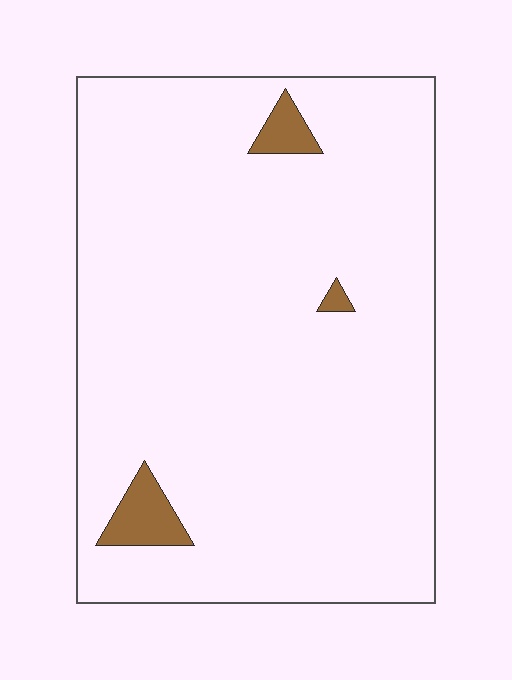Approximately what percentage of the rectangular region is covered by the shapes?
Approximately 5%.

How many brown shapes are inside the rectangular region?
3.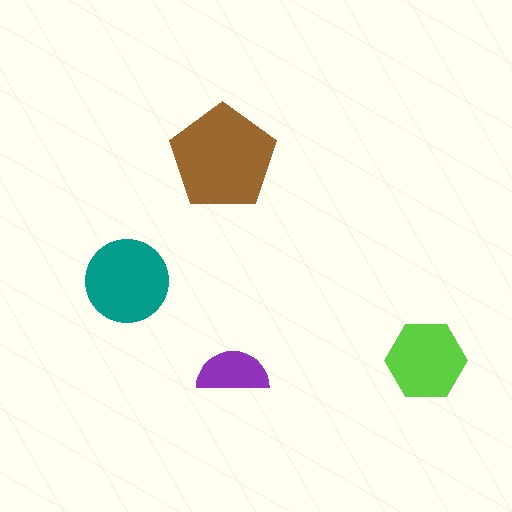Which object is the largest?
The brown pentagon.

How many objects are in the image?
There are 4 objects in the image.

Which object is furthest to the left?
The teal circle is leftmost.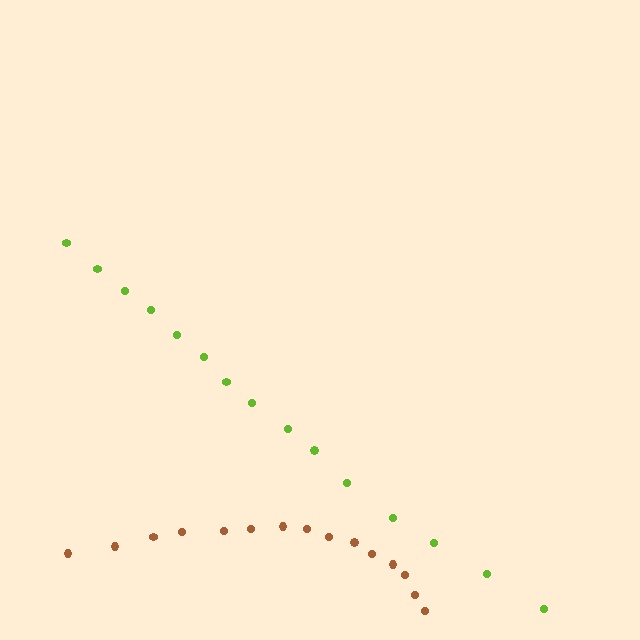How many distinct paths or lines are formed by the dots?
There are 2 distinct paths.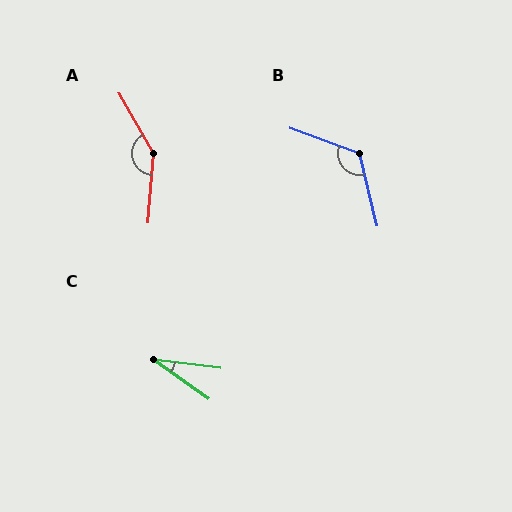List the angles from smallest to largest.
C (28°), B (124°), A (145°).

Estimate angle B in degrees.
Approximately 124 degrees.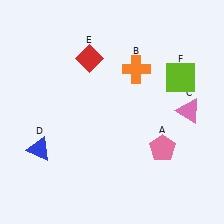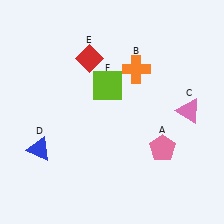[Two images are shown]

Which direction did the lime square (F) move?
The lime square (F) moved left.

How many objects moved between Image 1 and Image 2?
1 object moved between the two images.